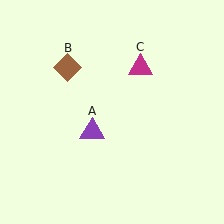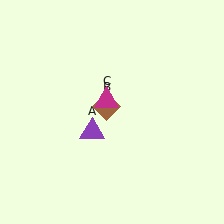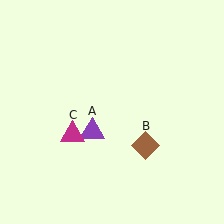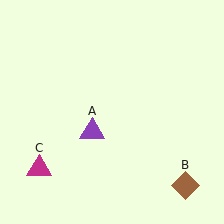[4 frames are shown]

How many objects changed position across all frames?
2 objects changed position: brown diamond (object B), magenta triangle (object C).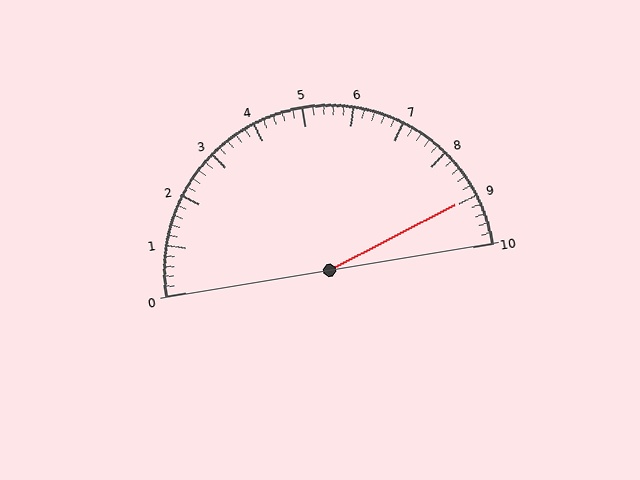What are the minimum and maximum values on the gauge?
The gauge ranges from 0 to 10.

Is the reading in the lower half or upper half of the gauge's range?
The reading is in the upper half of the range (0 to 10).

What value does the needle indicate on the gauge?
The needle indicates approximately 9.0.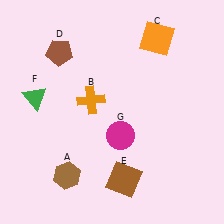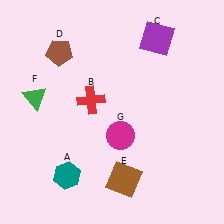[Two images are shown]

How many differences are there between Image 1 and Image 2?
There are 3 differences between the two images.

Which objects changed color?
A changed from brown to teal. B changed from orange to red. C changed from orange to purple.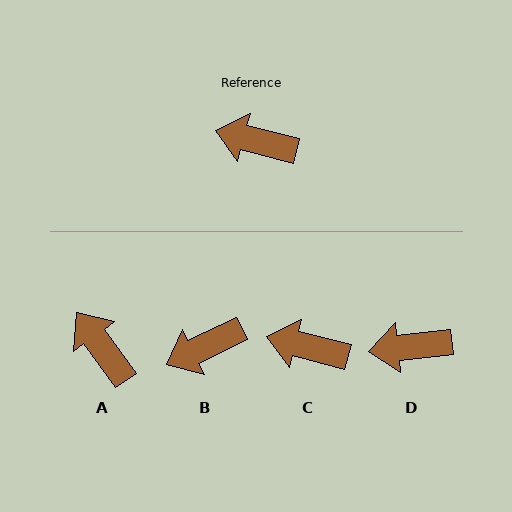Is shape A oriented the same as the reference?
No, it is off by about 40 degrees.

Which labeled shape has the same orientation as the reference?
C.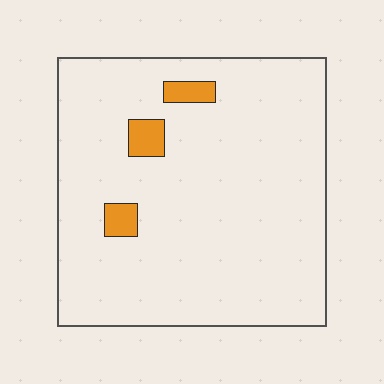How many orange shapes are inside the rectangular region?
3.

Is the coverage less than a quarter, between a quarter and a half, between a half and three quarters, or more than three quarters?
Less than a quarter.